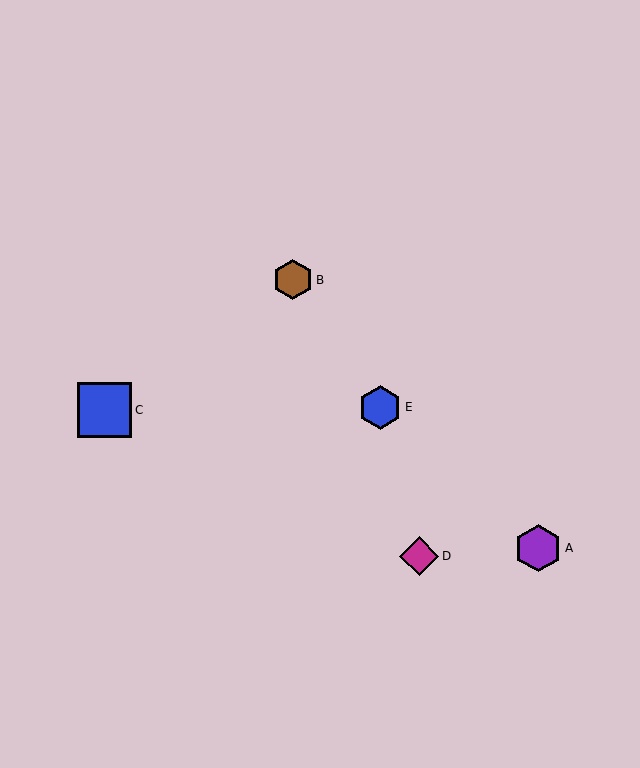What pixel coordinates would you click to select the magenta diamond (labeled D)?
Click at (419, 556) to select the magenta diamond D.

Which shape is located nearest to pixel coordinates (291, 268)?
The brown hexagon (labeled B) at (293, 280) is nearest to that location.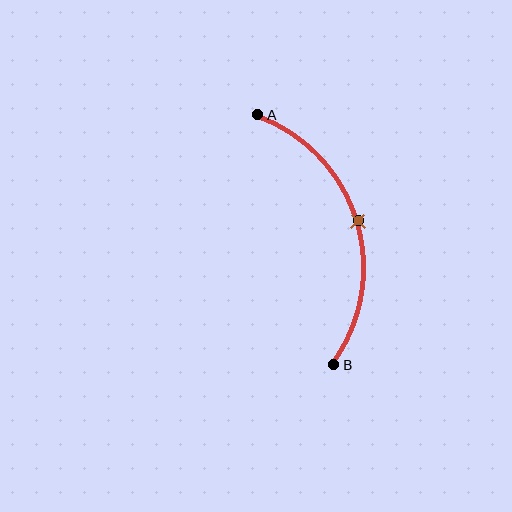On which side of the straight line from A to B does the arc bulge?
The arc bulges to the right of the straight line connecting A and B.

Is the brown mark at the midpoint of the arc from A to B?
Yes. The brown mark lies on the arc at equal arc-length from both A and B — it is the arc midpoint.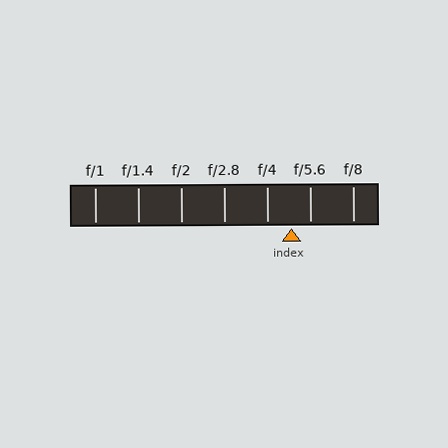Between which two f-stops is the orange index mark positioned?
The index mark is between f/4 and f/5.6.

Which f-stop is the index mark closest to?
The index mark is closest to f/5.6.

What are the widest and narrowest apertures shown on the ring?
The widest aperture shown is f/1 and the narrowest is f/8.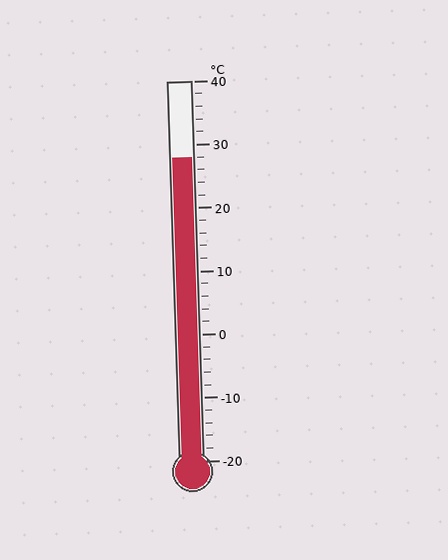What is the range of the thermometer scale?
The thermometer scale ranges from -20°C to 40°C.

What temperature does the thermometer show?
The thermometer shows approximately 28°C.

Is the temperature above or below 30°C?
The temperature is below 30°C.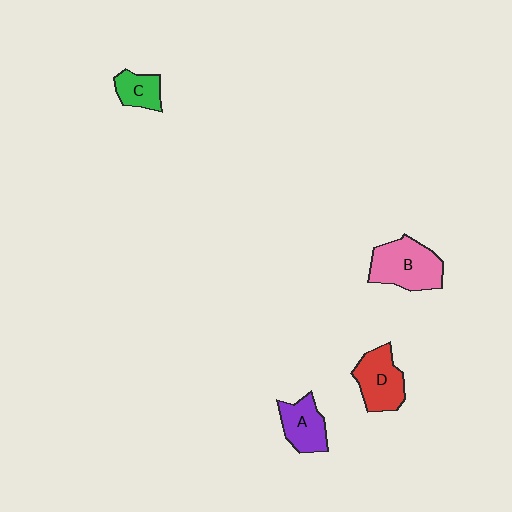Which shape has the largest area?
Shape B (pink).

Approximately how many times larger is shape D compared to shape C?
Approximately 1.7 times.